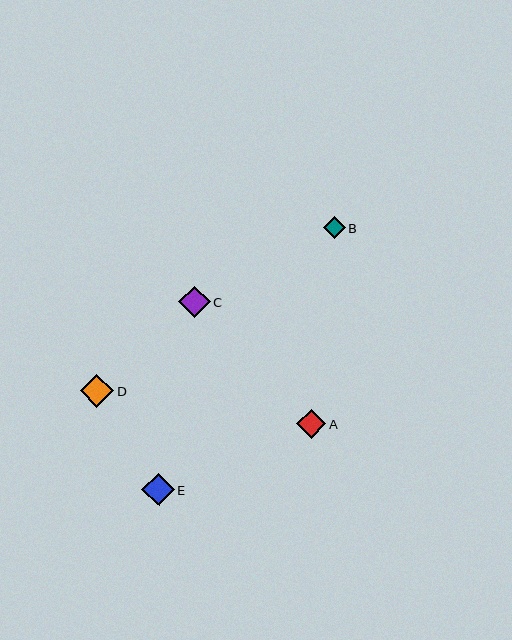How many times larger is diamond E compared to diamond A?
Diamond E is approximately 1.1 times the size of diamond A.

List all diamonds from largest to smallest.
From largest to smallest: D, E, C, A, B.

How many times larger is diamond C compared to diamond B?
Diamond C is approximately 1.4 times the size of diamond B.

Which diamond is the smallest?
Diamond B is the smallest with a size of approximately 22 pixels.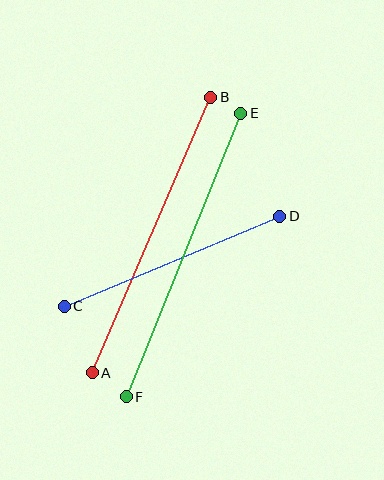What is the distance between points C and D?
The distance is approximately 233 pixels.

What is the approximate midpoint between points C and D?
The midpoint is at approximately (172, 261) pixels.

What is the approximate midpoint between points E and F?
The midpoint is at approximately (184, 255) pixels.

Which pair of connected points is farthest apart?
Points E and F are farthest apart.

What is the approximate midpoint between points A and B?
The midpoint is at approximately (151, 235) pixels.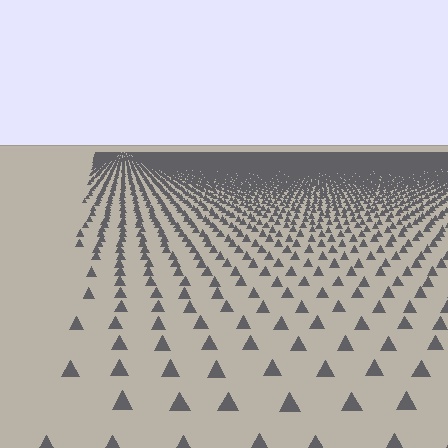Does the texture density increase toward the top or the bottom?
Density increases toward the top.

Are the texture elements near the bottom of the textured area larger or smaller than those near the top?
Larger. Near the bottom, elements are closer to the viewer and appear at a bigger on-screen size.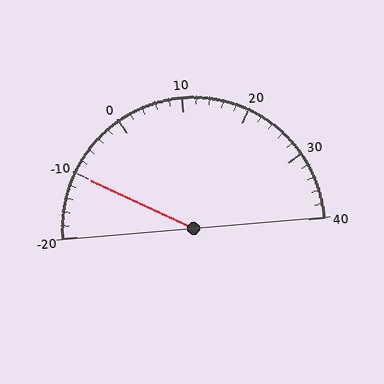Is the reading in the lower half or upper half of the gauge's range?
The reading is in the lower half of the range (-20 to 40).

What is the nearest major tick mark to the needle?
The nearest major tick mark is -10.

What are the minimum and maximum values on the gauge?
The gauge ranges from -20 to 40.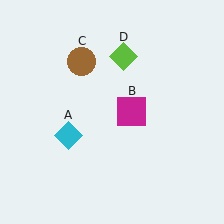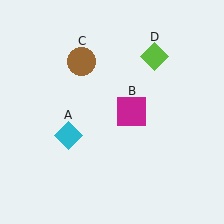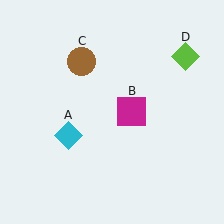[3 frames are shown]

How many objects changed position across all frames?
1 object changed position: lime diamond (object D).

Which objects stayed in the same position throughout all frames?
Cyan diamond (object A) and magenta square (object B) and brown circle (object C) remained stationary.